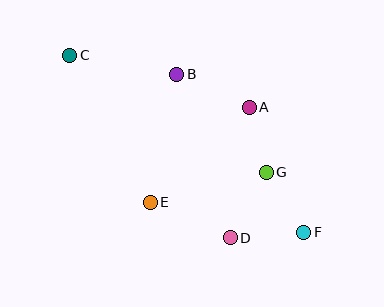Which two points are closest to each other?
Points A and G are closest to each other.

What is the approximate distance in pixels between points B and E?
The distance between B and E is approximately 131 pixels.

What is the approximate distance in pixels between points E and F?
The distance between E and F is approximately 156 pixels.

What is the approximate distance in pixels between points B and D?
The distance between B and D is approximately 172 pixels.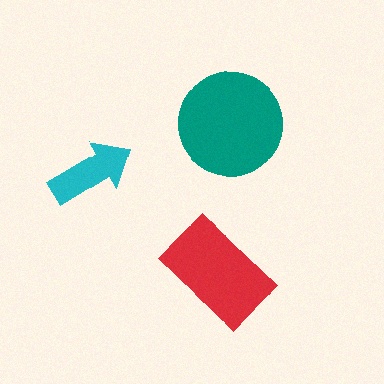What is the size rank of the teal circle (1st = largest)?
1st.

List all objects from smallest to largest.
The cyan arrow, the red rectangle, the teal circle.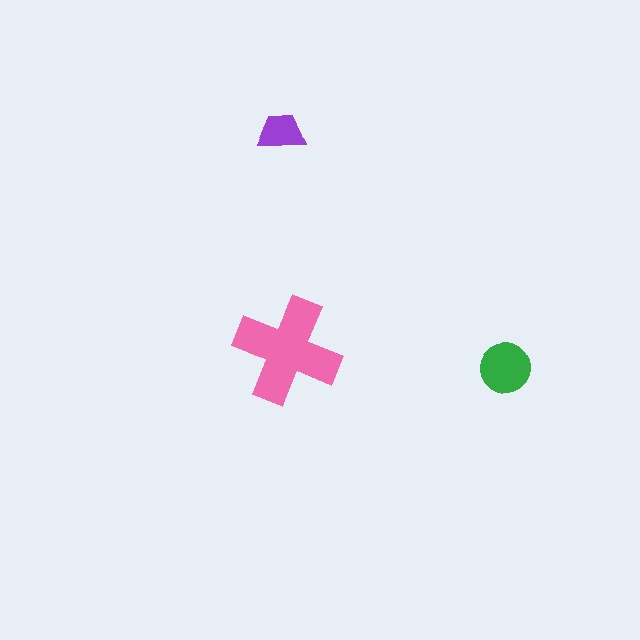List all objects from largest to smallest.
The pink cross, the green circle, the purple trapezoid.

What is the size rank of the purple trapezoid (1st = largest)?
3rd.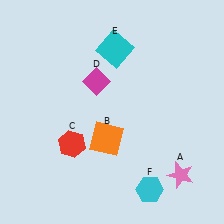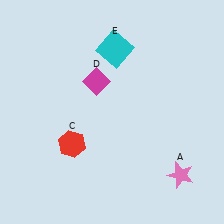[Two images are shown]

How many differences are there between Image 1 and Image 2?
There are 2 differences between the two images.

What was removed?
The orange square (B), the cyan hexagon (F) were removed in Image 2.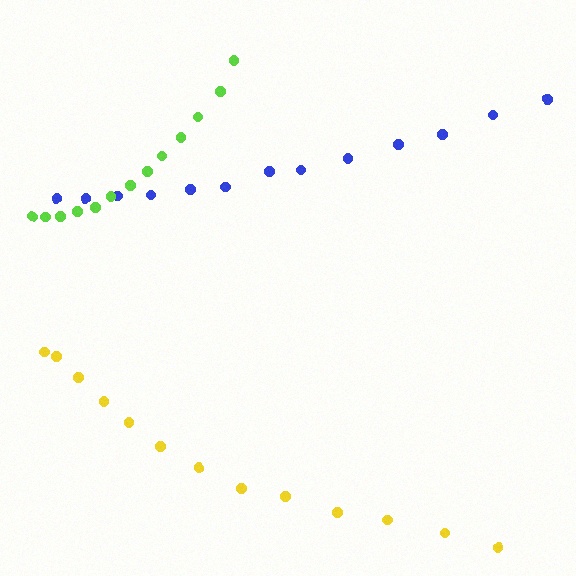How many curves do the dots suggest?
There are 3 distinct paths.